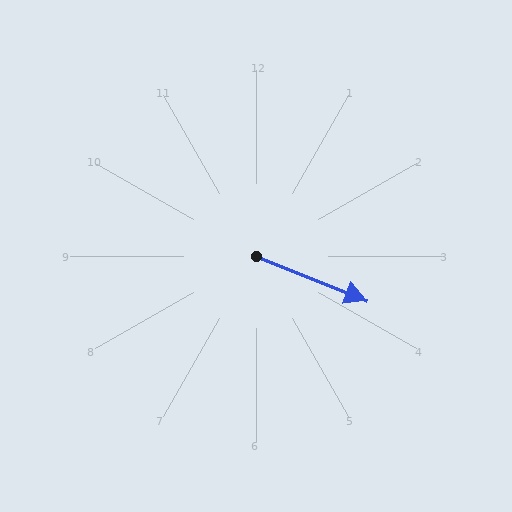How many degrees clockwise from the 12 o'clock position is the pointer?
Approximately 112 degrees.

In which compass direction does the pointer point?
East.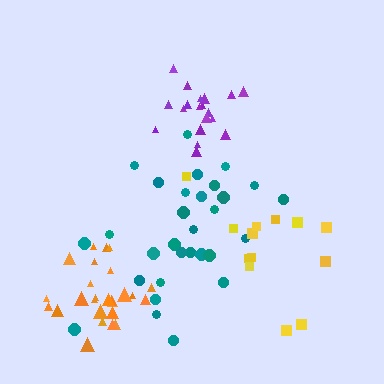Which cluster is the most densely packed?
Orange.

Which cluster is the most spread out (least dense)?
Yellow.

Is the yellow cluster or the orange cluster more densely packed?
Orange.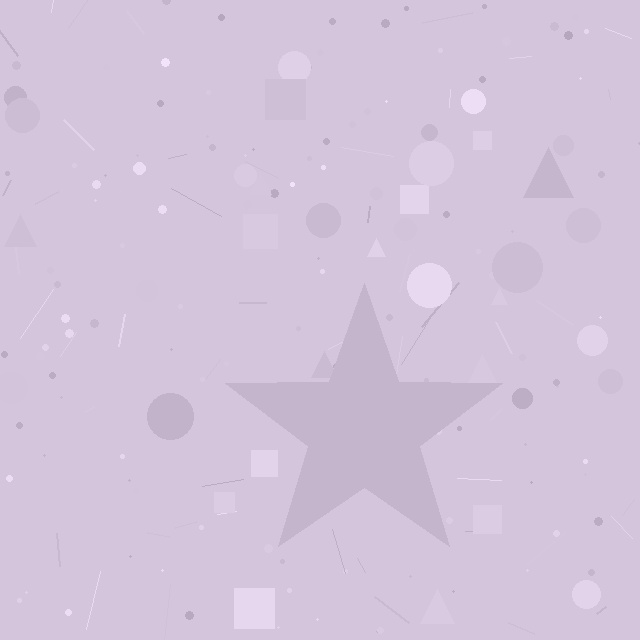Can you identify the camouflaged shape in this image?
The camouflaged shape is a star.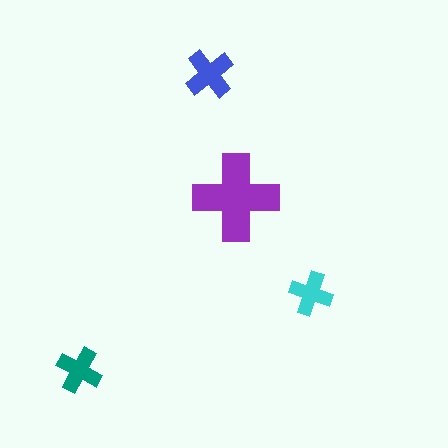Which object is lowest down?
The teal cross is bottommost.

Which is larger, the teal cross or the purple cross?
The purple one.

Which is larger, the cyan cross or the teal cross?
The teal one.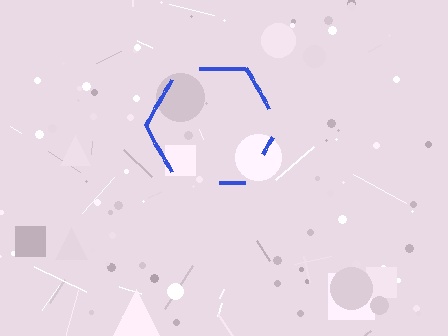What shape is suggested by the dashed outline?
The dashed outline suggests a hexagon.